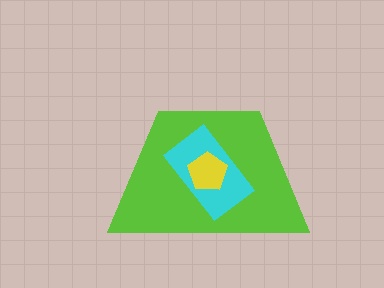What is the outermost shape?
The lime trapezoid.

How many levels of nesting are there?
3.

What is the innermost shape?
The yellow pentagon.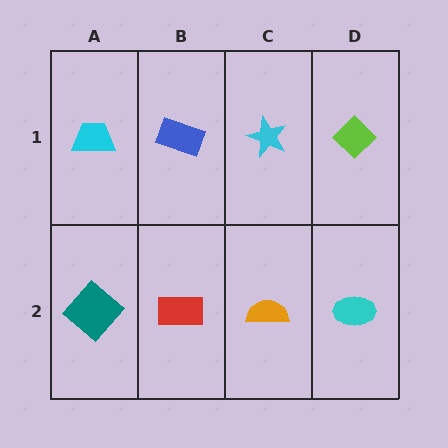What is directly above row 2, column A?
A cyan trapezoid.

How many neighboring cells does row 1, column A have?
2.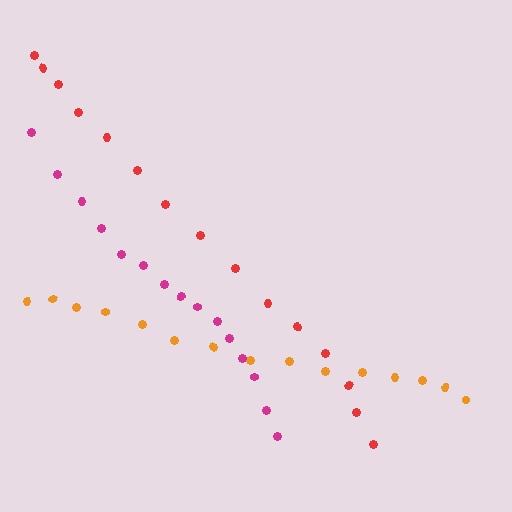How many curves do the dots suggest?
There are 3 distinct paths.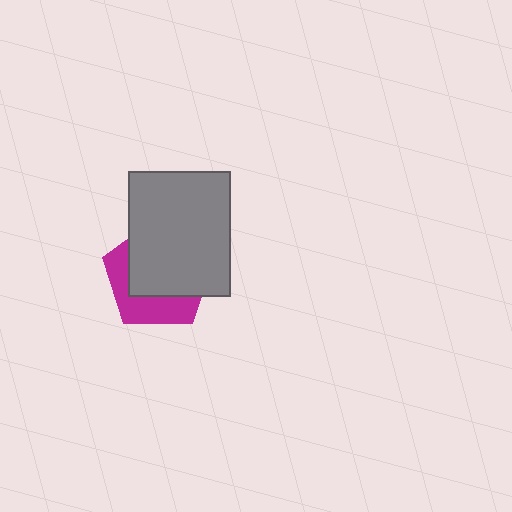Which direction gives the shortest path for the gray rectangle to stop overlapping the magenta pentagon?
Moving toward the upper-right gives the shortest separation.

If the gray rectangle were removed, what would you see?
You would see the complete magenta pentagon.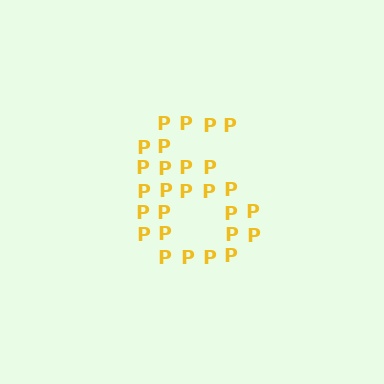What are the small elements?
The small elements are letter P's.